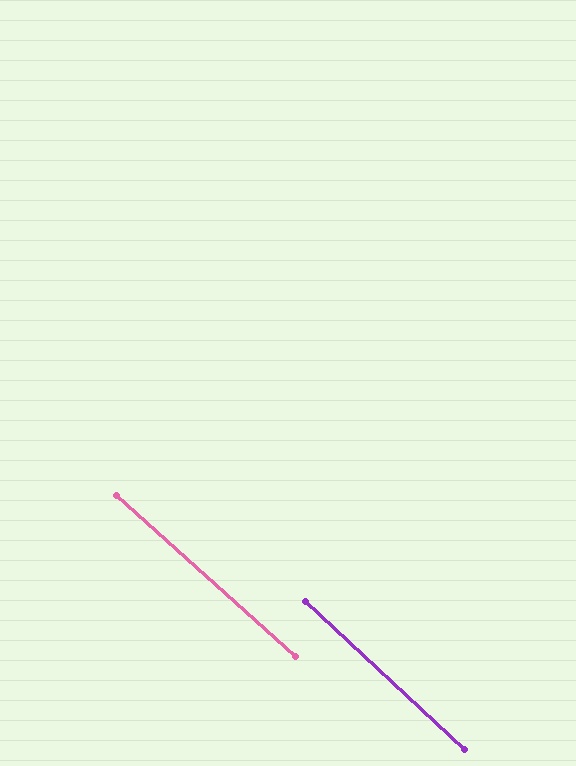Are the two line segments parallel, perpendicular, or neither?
Parallel — their directions differ by only 0.9°.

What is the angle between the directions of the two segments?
Approximately 1 degree.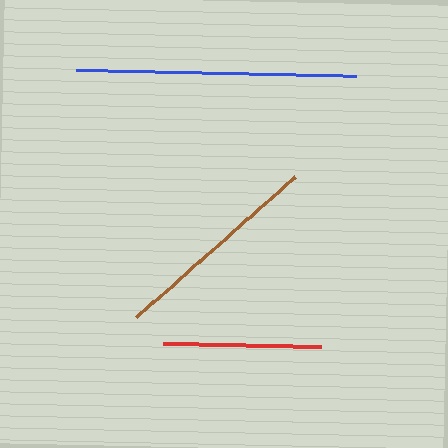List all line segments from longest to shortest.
From longest to shortest: blue, brown, red.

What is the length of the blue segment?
The blue segment is approximately 279 pixels long.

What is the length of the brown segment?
The brown segment is approximately 212 pixels long.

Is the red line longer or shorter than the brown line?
The brown line is longer than the red line.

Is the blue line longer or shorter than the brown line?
The blue line is longer than the brown line.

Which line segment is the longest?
The blue line is the longest at approximately 279 pixels.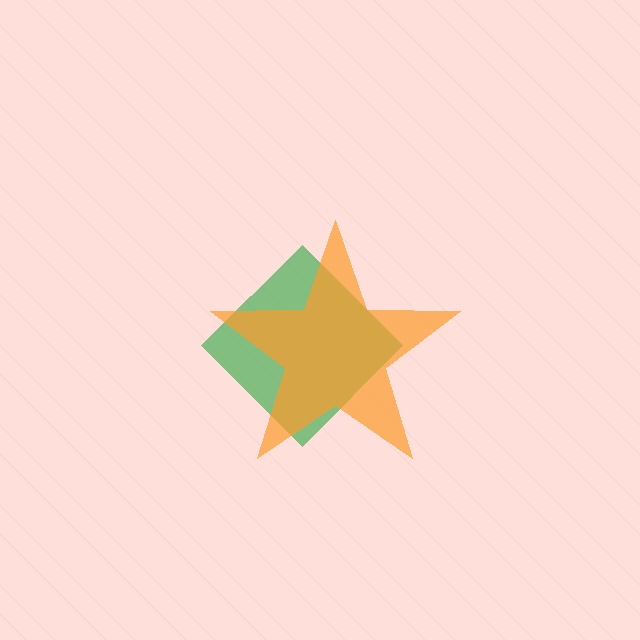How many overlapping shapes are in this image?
There are 2 overlapping shapes in the image.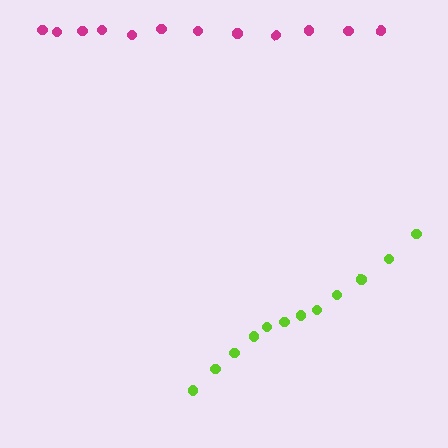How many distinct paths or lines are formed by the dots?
There are 2 distinct paths.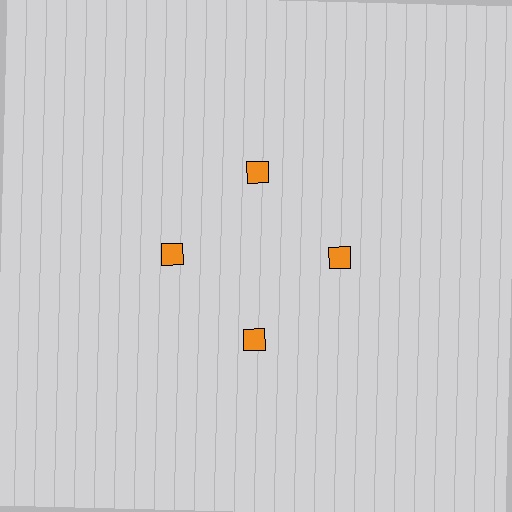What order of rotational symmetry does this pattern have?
This pattern has 4-fold rotational symmetry.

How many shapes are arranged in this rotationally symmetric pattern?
There are 4 shapes, arranged in 4 groups of 1.